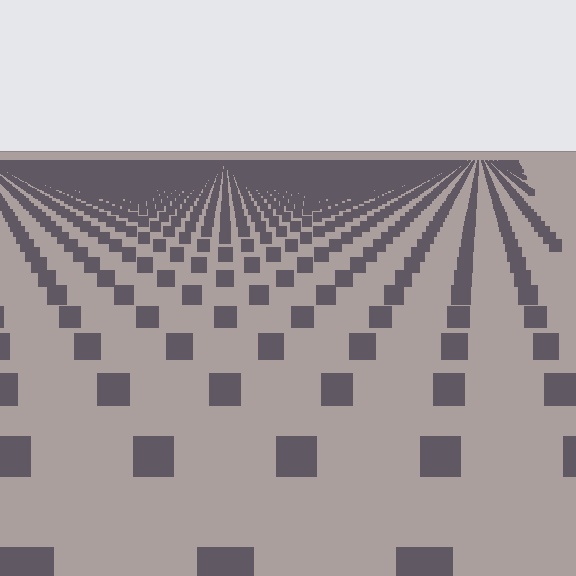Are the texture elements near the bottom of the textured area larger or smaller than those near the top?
Larger. Near the bottom, elements are closer to the viewer and appear at a bigger on-screen size.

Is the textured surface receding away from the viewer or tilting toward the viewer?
The surface is receding away from the viewer. Texture elements get smaller and denser toward the top.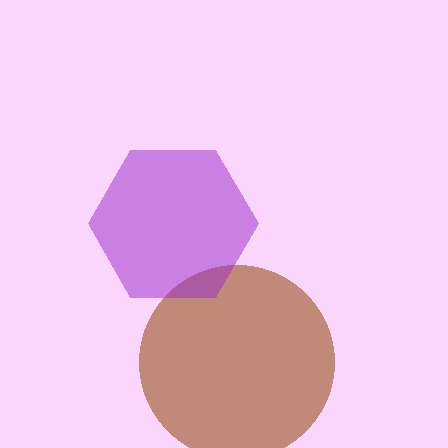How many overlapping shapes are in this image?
There are 2 overlapping shapes in the image.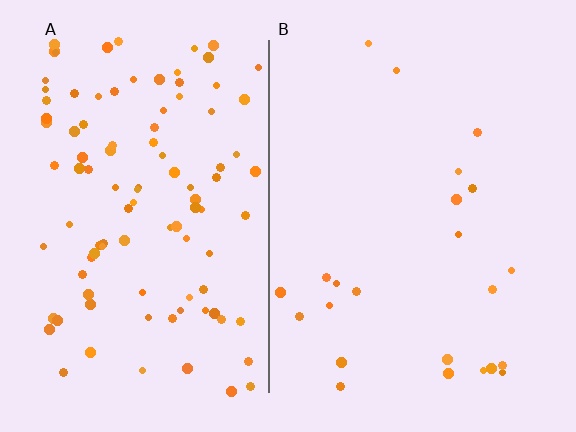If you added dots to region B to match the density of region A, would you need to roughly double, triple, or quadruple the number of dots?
Approximately quadruple.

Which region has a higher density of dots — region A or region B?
A (the left).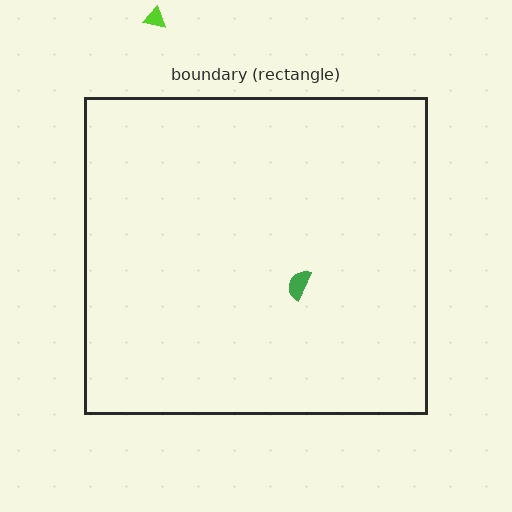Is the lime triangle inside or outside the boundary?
Outside.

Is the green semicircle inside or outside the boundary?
Inside.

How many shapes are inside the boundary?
1 inside, 1 outside.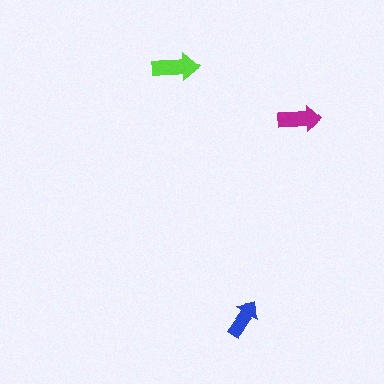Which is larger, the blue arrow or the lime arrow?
The lime one.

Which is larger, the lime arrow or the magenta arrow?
The lime one.